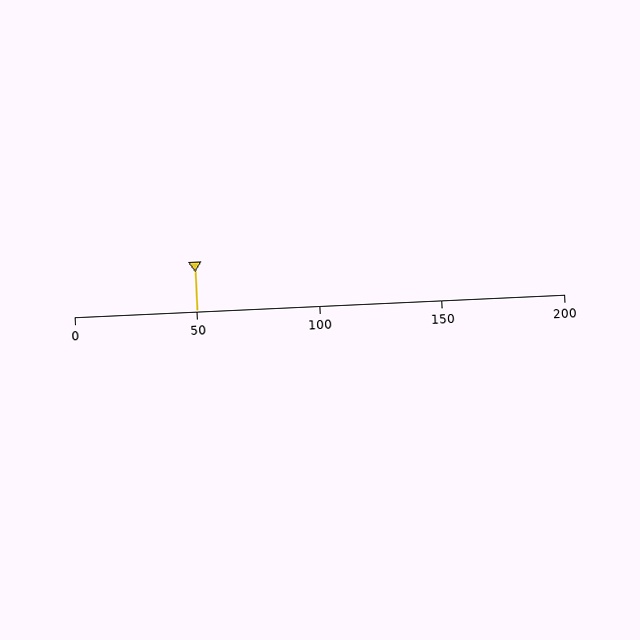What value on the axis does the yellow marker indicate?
The marker indicates approximately 50.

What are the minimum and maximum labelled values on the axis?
The axis runs from 0 to 200.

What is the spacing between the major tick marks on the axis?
The major ticks are spaced 50 apart.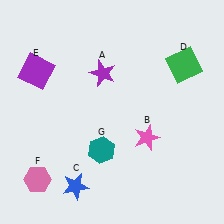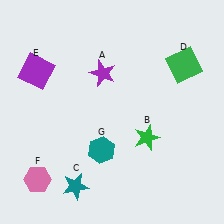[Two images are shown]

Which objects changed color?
B changed from pink to green. C changed from blue to teal.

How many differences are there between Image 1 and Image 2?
There are 2 differences between the two images.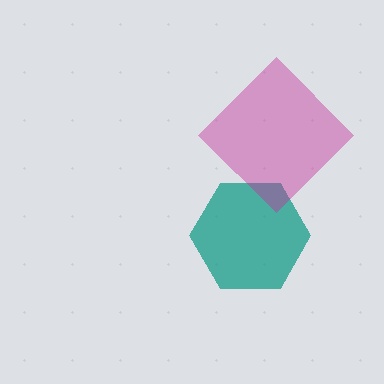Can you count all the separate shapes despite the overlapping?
Yes, there are 2 separate shapes.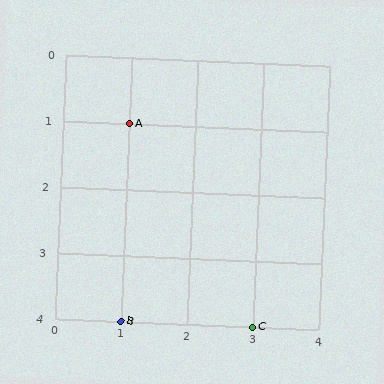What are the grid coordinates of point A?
Point A is at grid coordinates (1, 1).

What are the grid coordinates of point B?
Point B is at grid coordinates (1, 4).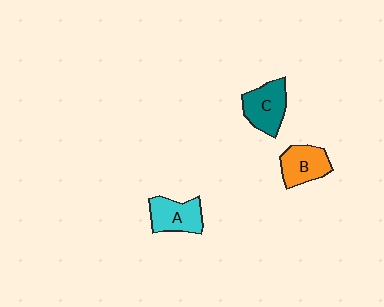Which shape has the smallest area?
Shape B (orange).